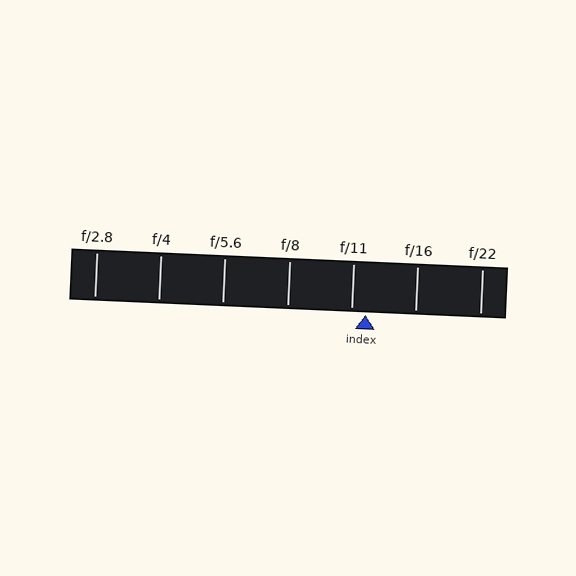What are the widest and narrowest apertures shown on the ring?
The widest aperture shown is f/2.8 and the narrowest is f/22.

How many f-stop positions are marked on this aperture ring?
There are 7 f-stop positions marked.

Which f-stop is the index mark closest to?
The index mark is closest to f/11.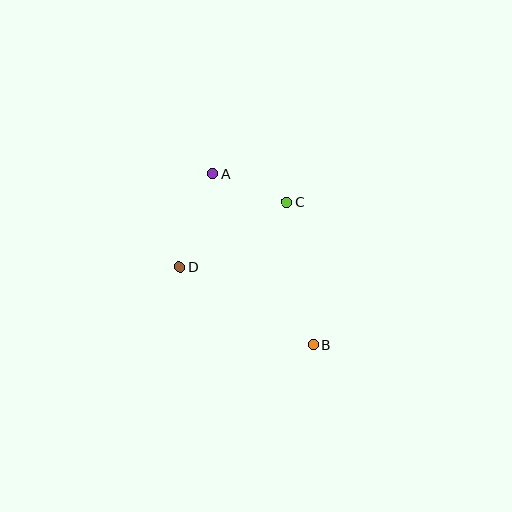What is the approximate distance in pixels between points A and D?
The distance between A and D is approximately 99 pixels.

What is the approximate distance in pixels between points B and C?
The distance between B and C is approximately 146 pixels.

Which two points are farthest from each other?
Points A and B are farthest from each other.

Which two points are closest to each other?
Points A and C are closest to each other.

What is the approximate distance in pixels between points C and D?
The distance between C and D is approximately 125 pixels.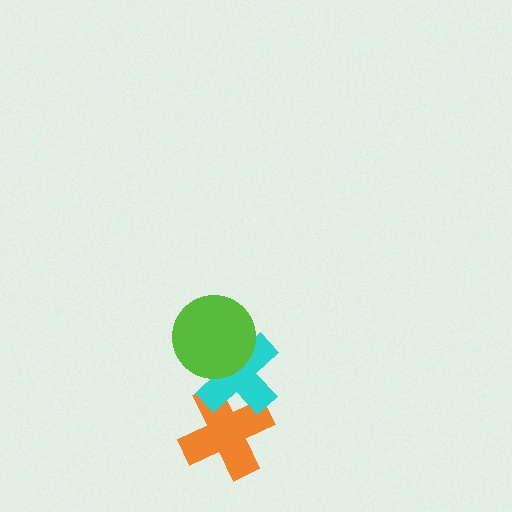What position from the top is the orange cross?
The orange cross is 3rd from the top.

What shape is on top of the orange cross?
The cyan cross is on top of the orange cross.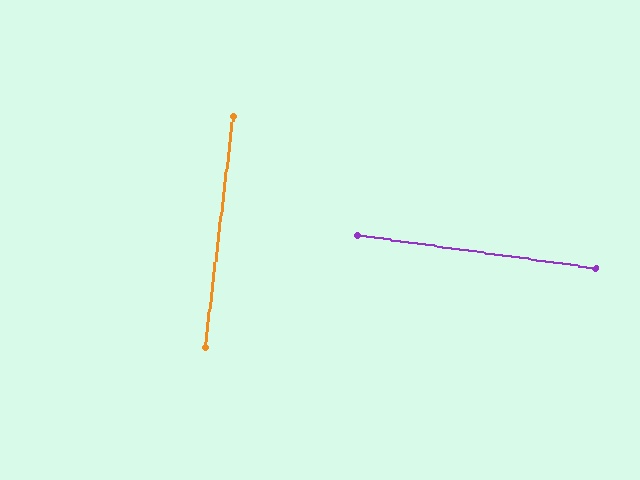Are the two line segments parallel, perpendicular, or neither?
Perpendicular — they meet at approximately 89°.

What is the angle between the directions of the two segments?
Approximately 89 degrees.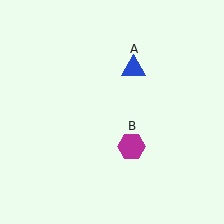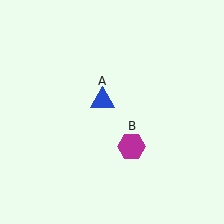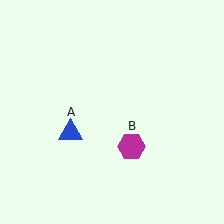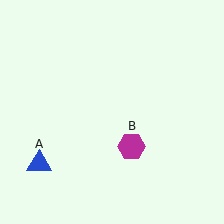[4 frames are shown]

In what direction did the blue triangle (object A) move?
The blue triangle (object A) moved down and to the left.